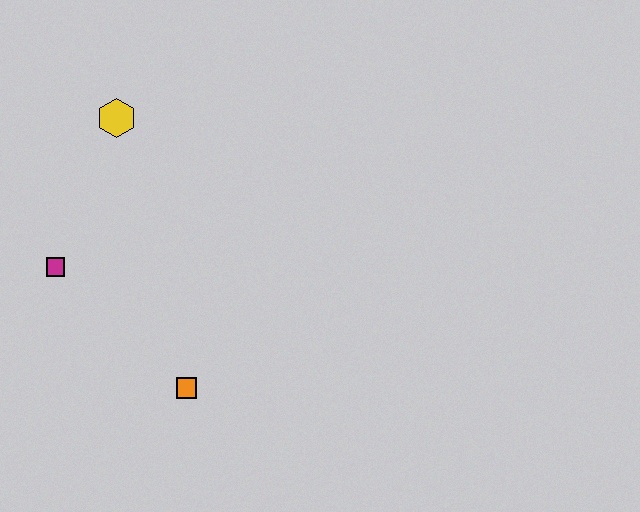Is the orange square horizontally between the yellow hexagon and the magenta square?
No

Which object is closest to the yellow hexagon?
The magenta square is closest to the yellow hexagon.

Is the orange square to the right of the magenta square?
Yes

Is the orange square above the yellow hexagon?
No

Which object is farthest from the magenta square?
The orange square is farthest from the magenta square.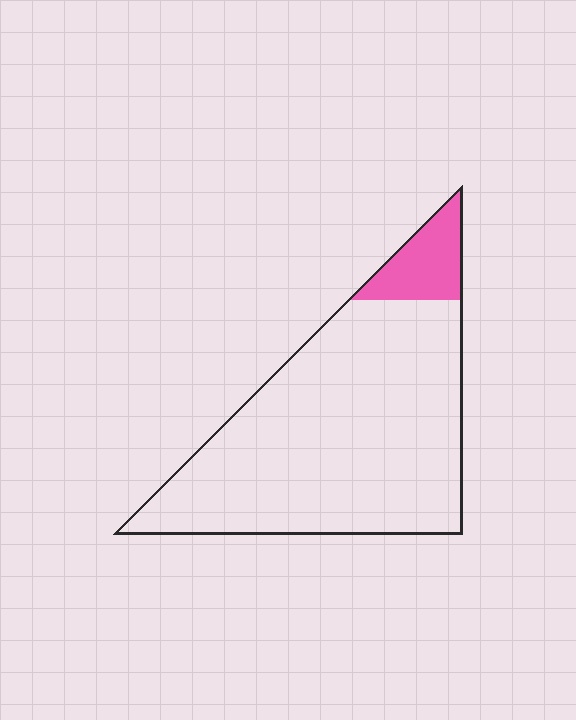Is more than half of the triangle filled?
No.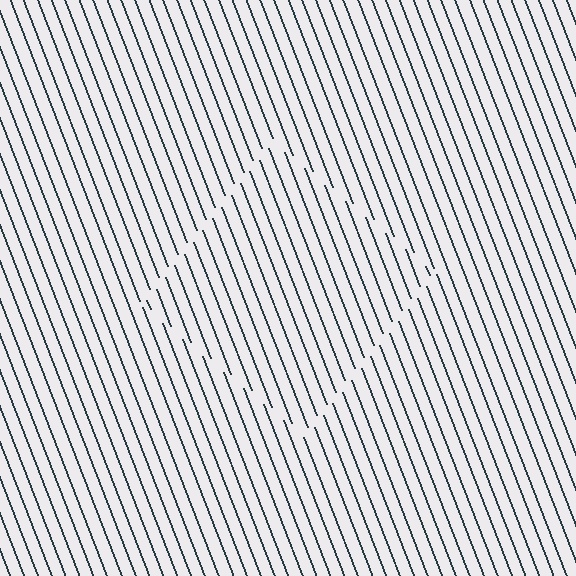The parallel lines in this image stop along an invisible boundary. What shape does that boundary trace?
An illusory square. The interior of the shape contains the same grating, shifted by half a period — the contour is defined by the phase discontinuity where line-ends from the inner and outer gratings abut.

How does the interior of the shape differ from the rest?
The interior of the shape contains the same grating, shifted by half a period — the contour is defined by the phase discontinuity where line-ends from the inner and outer gratings abut.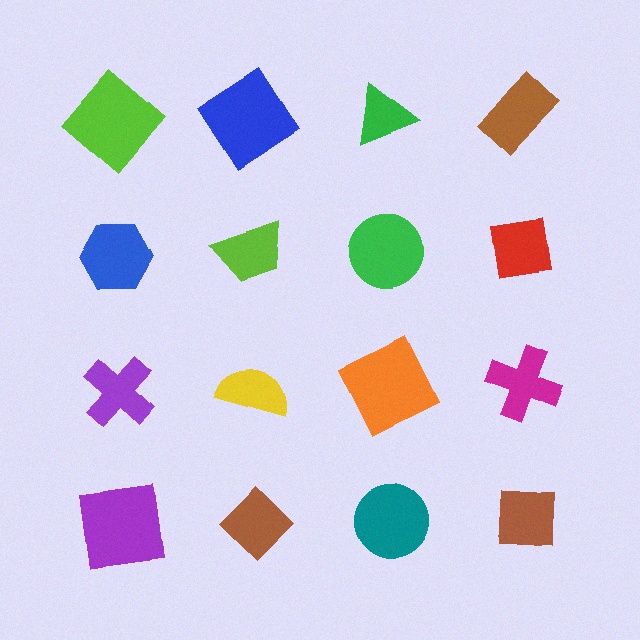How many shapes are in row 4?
4 shapes.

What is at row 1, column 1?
A lime diamond.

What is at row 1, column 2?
A blue diamond.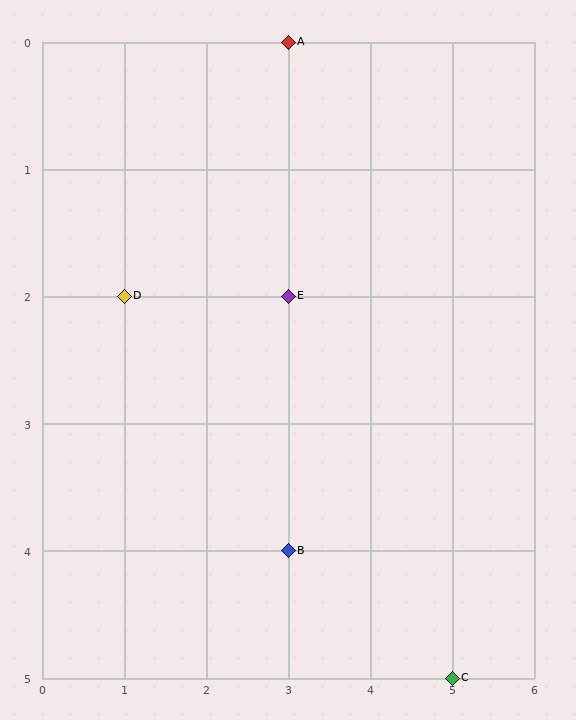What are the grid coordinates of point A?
Point A is at grid coordinates (3, 0).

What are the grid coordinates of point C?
Point C is at grid coordinates (5, 5).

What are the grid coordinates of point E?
Point E is at grid coordinates (3, 2).